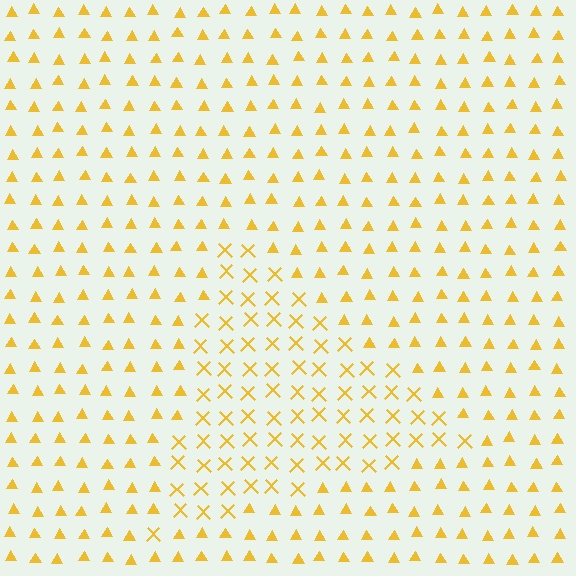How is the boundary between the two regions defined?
The boundary is defined by a change in element shape: X marks inside vs. triangles outside. All elements share the same color and spacing.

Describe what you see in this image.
The image is filled with small yellow elements arranged in a uniform grid. A triangle-shaped region contains X marks, while the surrounding area contains triangles. The boundary is defined purely by the change in element shape.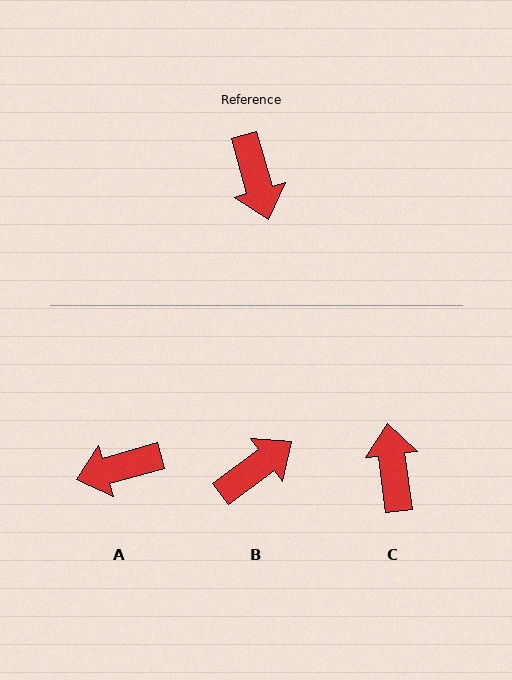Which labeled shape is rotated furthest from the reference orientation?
C, about 171 degrees away.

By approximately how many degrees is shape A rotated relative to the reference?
Approximately 90 degrees clockwise.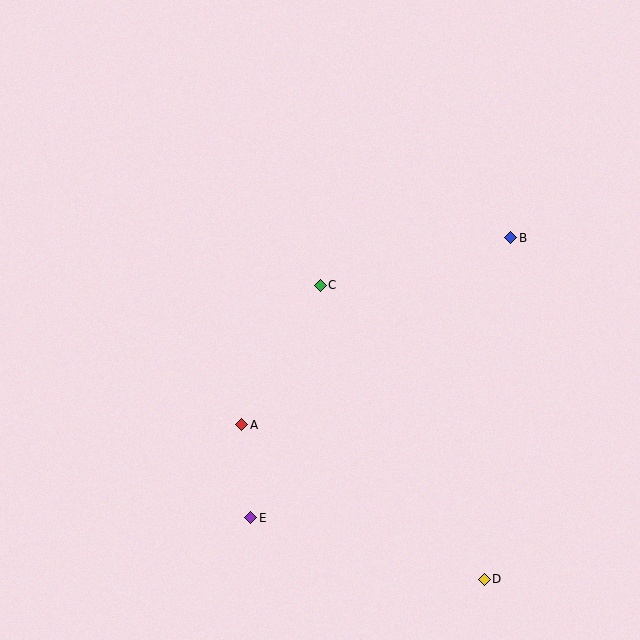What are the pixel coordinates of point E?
Point E is at (251, 518).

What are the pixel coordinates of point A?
Point A is at (242, 425).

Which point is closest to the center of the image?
Point C at (320, 285) is closest to the center.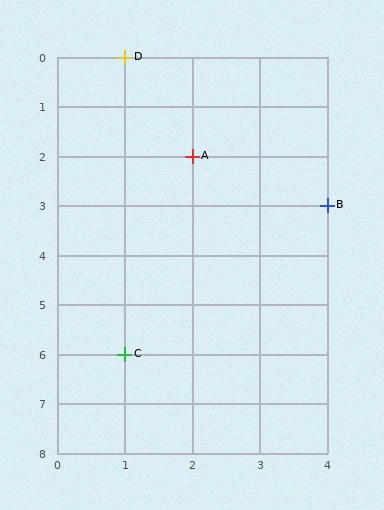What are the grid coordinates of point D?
Point D is at grid coordinates (1, 0).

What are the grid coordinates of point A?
Point A is at grid coordinates (2, 2).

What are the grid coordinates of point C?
Point C is at grid coordinates (1, 6).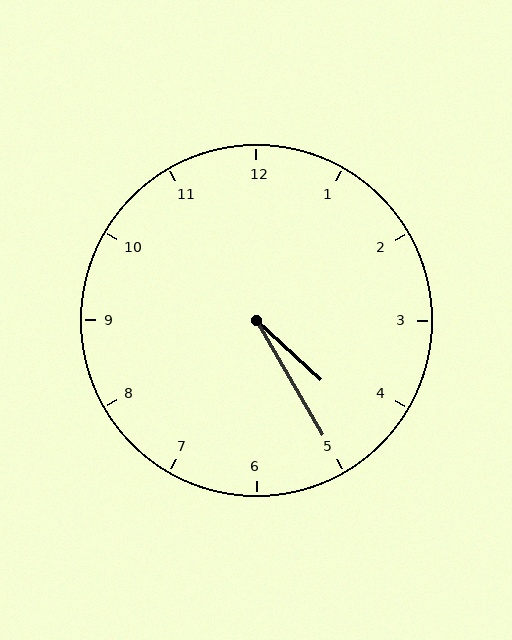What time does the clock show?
4:25.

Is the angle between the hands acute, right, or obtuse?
It is acute.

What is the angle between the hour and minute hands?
Approximately 18 degrees.